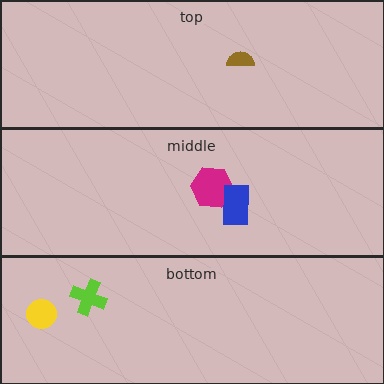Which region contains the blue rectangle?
The middle region.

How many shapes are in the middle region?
2.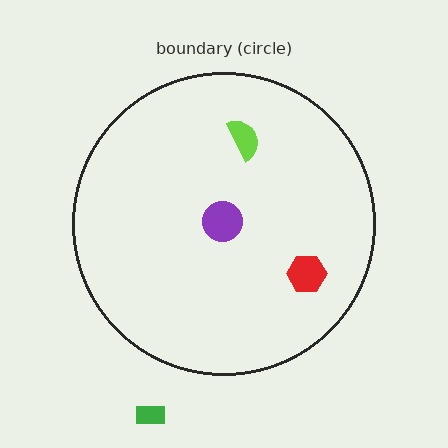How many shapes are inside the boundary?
3 inside, 1 outside.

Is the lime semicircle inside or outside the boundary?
Inside.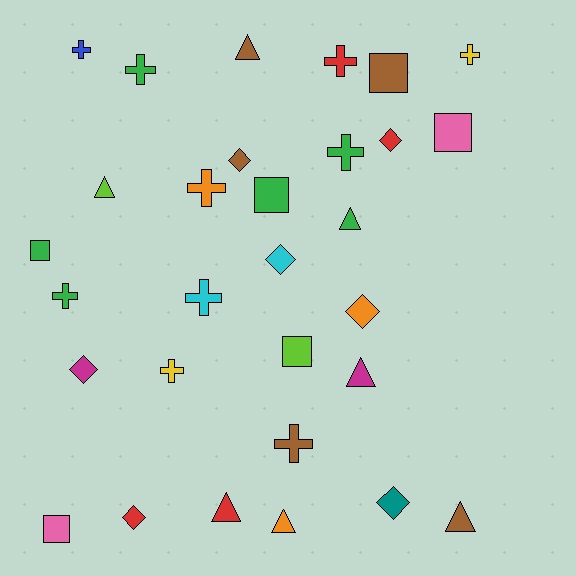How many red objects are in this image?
There are 4 red objects.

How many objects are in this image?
There are 30 objects.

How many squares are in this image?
There are 6 squares.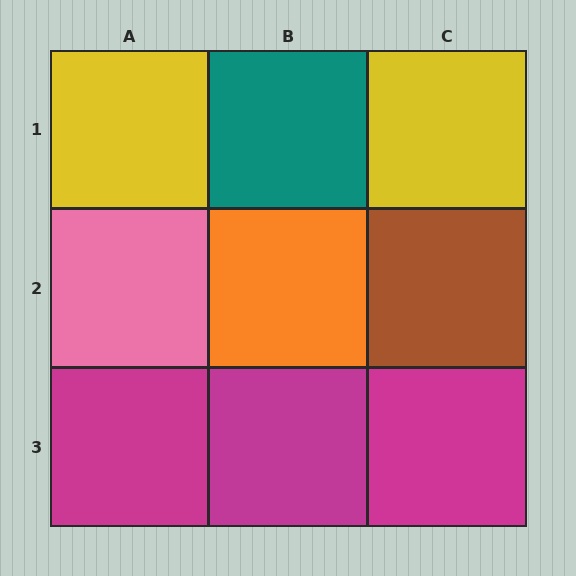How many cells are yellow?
2 cells are yellow.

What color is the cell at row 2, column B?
Orange.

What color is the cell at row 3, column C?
Magenta.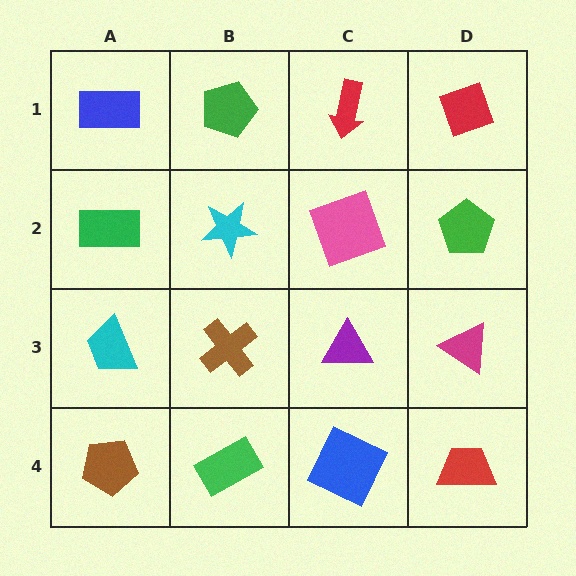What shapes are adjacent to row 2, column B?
A green pentagon (row 1, column B), a brown cross (row 3, column B), a green rectangle (row 2, column A), a pink square (row 2, column C).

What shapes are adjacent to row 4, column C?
A purple triangle (row 3, column C), a green rectangle (row 4, column B), a red trapezoid (row 4, column D).